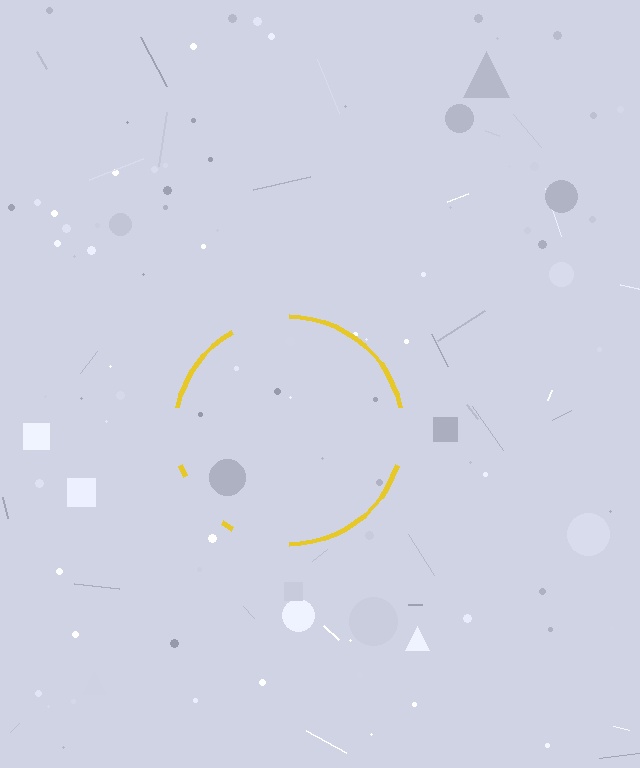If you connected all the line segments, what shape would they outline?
They would outline a circle.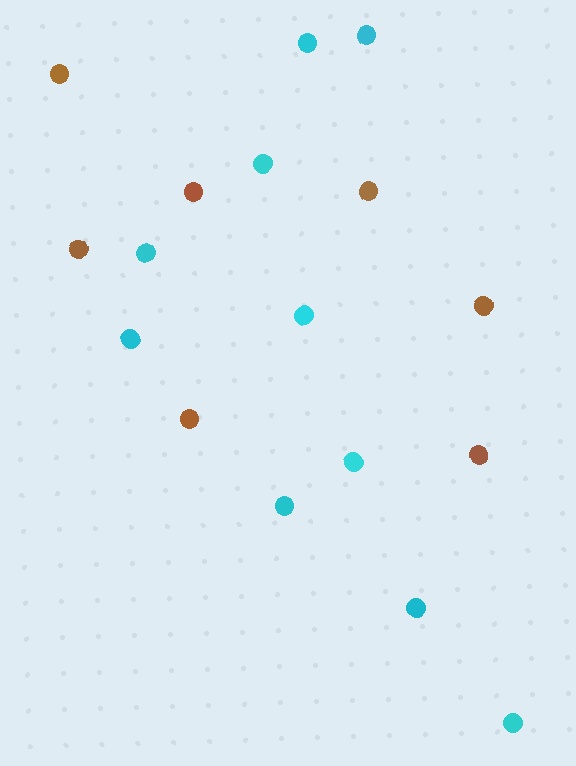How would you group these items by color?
There are 2 groups: one group of brown circles (7) and one group of cyan circles (10).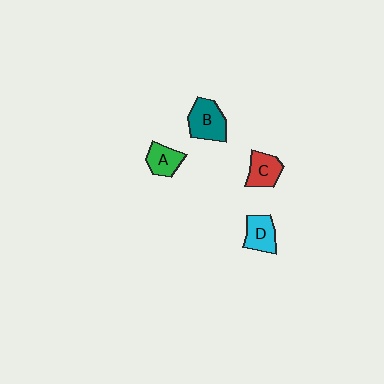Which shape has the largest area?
Shape B (teal).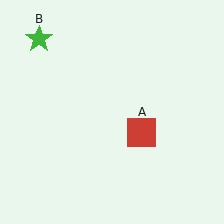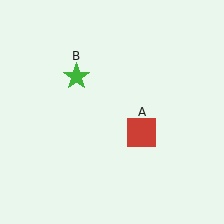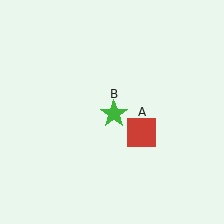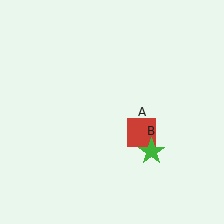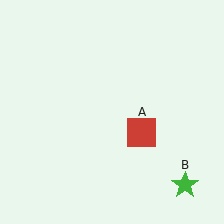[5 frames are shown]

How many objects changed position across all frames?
1 object changed position: green star (object B).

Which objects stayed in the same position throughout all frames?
Red square (object A) remained stationary.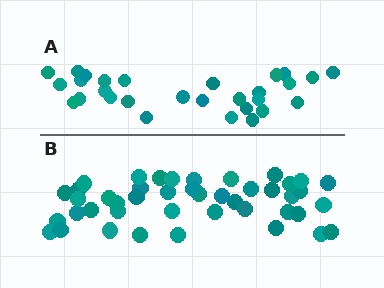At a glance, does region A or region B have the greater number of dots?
Region B (the bottom region) has more dots.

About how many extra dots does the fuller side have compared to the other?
Region B has approximately 15 more dots than region A.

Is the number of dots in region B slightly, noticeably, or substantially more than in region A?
Region B has substantially more. The ratio is roughly 1.5 to 1.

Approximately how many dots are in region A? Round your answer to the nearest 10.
About 30 dots. (The exact count is 29, which rounds to 30.)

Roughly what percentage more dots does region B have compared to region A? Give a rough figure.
About 50% more.